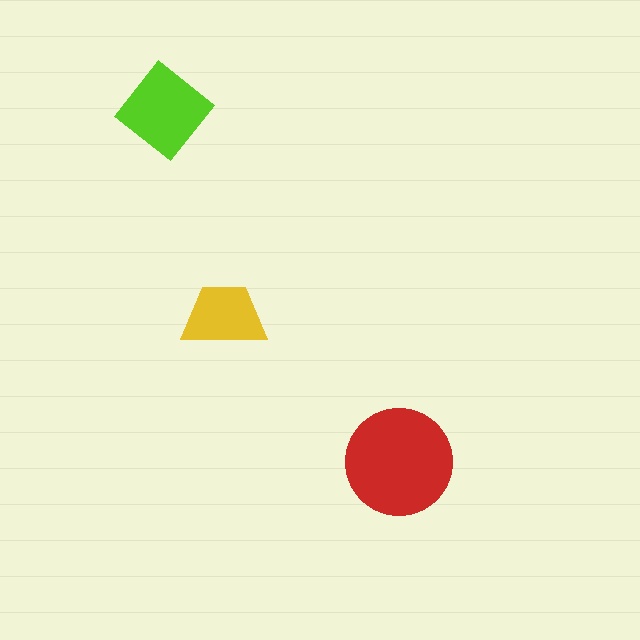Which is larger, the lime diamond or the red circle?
The red circle.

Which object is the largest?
The red circle.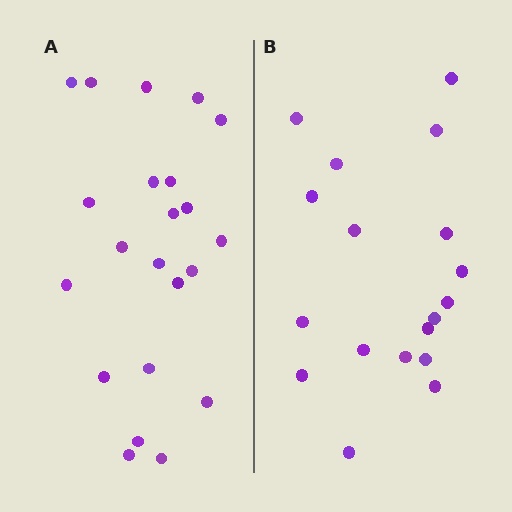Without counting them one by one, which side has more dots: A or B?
Region A (the left region) has more dots.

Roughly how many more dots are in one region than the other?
Region A has about 4 more dots than region B.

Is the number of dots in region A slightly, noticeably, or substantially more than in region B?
Region A has only slightly more — the two regions are fairly close. The ratio is roughly 1.2 to 1.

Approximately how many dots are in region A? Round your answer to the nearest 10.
About 20 dots. (The exact count is 22, which rounds to 20.)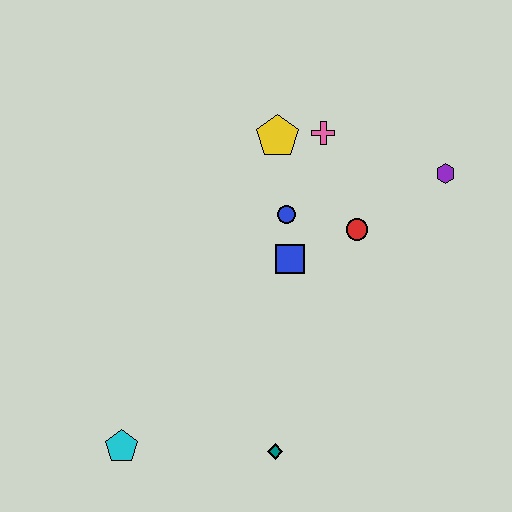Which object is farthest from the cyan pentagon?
The purple hexagon is farthest from the cyan pentagon.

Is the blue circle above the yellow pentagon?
No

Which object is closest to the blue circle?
The blue square is closest to the blue circle.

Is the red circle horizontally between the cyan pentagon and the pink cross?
No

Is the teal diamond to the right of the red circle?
No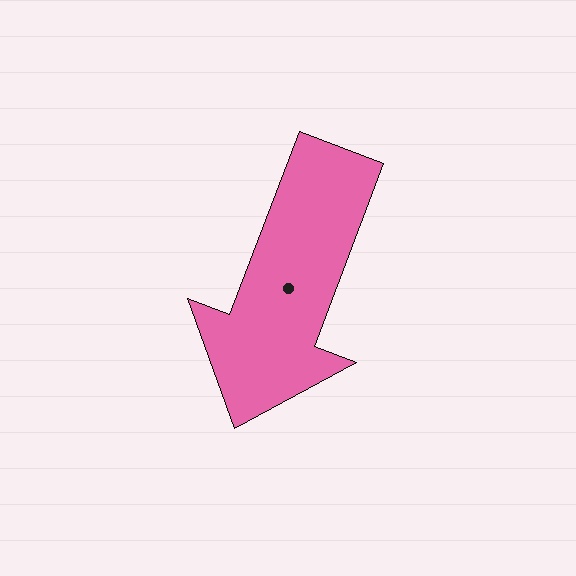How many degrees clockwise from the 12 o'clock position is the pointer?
Approximately 201 degrees.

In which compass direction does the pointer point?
South.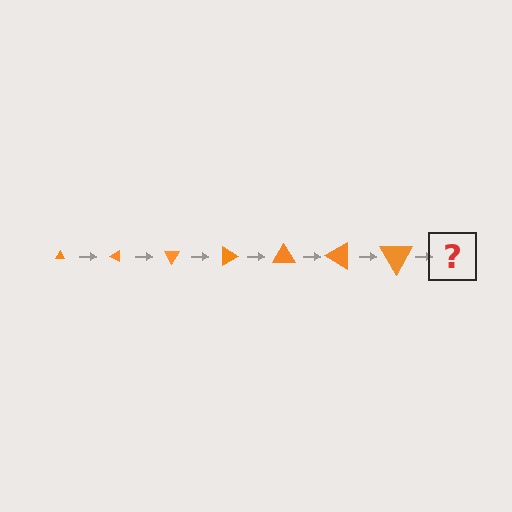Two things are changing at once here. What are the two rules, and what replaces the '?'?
The two rules are that the triangle grows larger each step and it rotates 30 degrees each step. The '?' should be a triangle, larger than the previous one and rotated 210 degrees from the start.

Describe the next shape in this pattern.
It should be a triangle, larger than the previous one and rotated 210 degrees from the start.